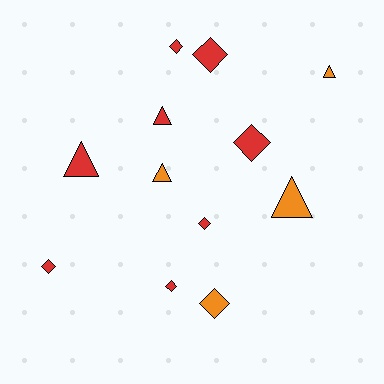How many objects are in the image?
There are 12 objects.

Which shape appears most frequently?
Diamond, with 7 objects.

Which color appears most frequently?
Red, with 8 objects.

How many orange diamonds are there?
There is 1 orange diamond.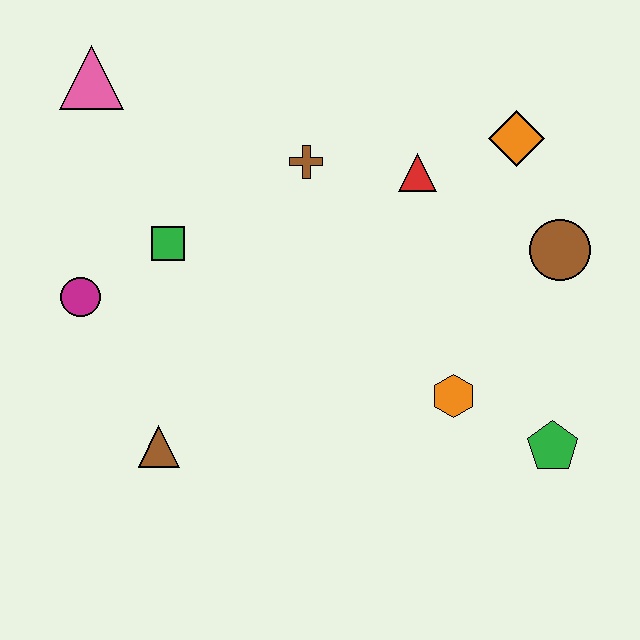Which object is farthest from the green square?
The green pentagon is farthest from the green square.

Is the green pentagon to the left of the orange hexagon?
No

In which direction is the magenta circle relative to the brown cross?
The magenta circle is to the left of the brown cross.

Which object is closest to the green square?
The magenta circle is closest to the green square.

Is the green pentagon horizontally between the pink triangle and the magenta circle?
No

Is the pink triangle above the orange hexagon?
Yes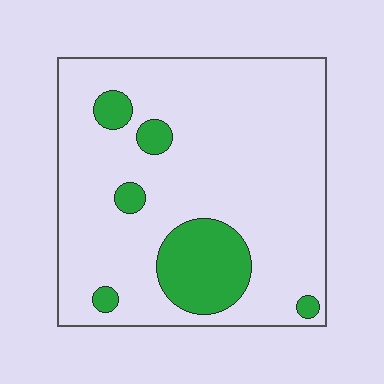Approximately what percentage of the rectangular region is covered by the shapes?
Approximately 15%.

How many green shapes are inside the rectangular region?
6.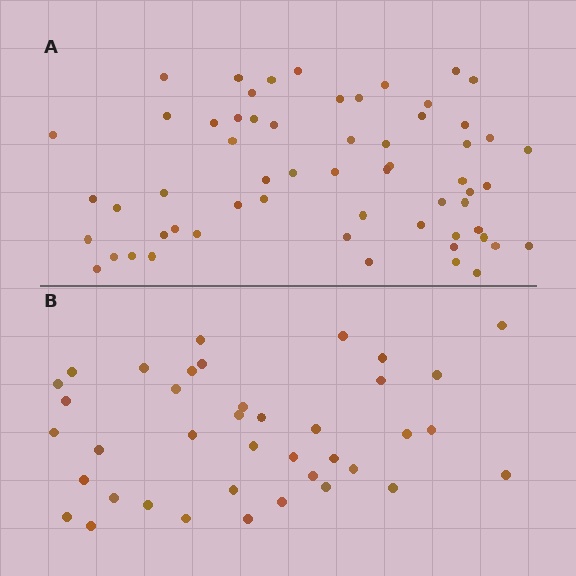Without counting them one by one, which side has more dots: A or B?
Region A (the top region) has more dots.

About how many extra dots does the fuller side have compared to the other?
Region A has approximately 20 more dots than region B.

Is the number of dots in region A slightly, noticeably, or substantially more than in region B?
Region A has substantially more. The ratio is roughly 1.5 to 1.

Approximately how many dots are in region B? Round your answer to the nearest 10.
About 40 dots. (The exact count is 39, which rounds to 40.)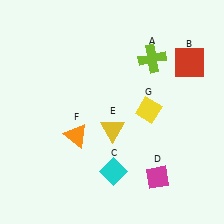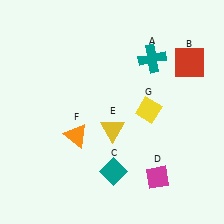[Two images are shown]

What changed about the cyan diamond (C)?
In Image 1, C is cyan. In Image 2, it changed to teal.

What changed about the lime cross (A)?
In Image 1, A is lime. In Image 2, it changed to teal.